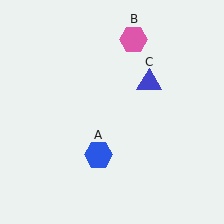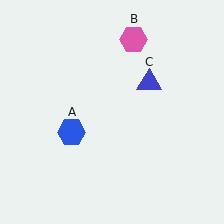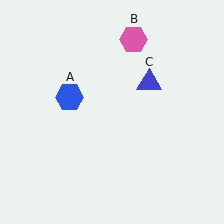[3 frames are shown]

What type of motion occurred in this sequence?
The blue hexagon (object A) rotated clockwise around the center of the scene.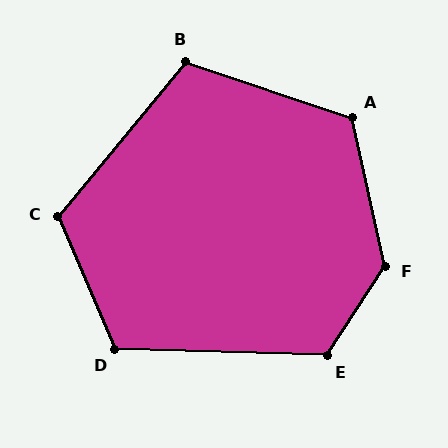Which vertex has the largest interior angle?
F, at approximately 134 degrees.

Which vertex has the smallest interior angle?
B, at approximately 111 degrees.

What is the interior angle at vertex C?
Approximately 117 degrees (obtuse).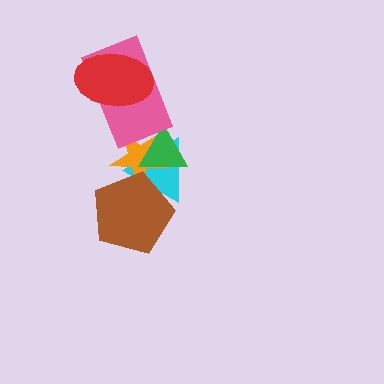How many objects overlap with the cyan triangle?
3 objects overlap with the cyan triangle.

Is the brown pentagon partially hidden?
No, no other shape covers it.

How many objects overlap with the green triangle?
2 objects overlap with the green triangle.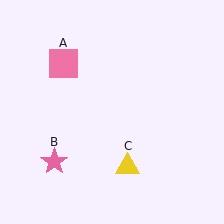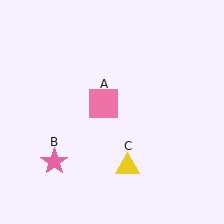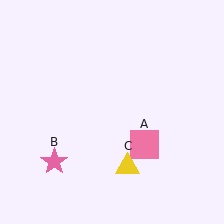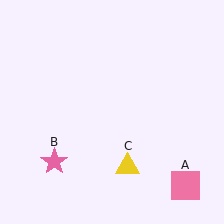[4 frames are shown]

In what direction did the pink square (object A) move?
The pink square (object A) moved down and to the right.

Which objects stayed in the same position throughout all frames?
Pink star (object B) and yellow triangle (object C) remained stationary.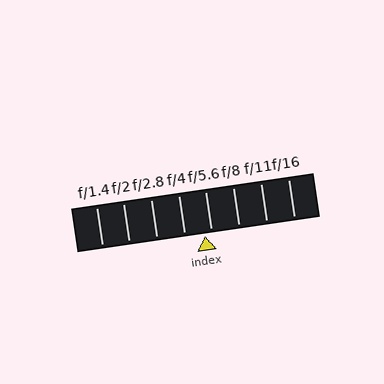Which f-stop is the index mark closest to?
The index mark is closest to f/5.6.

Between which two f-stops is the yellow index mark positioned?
The index mark is between f/4 and f/5.6.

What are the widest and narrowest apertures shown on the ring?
The widest aperture shown is f/1.4 and the narrowest is f/16.